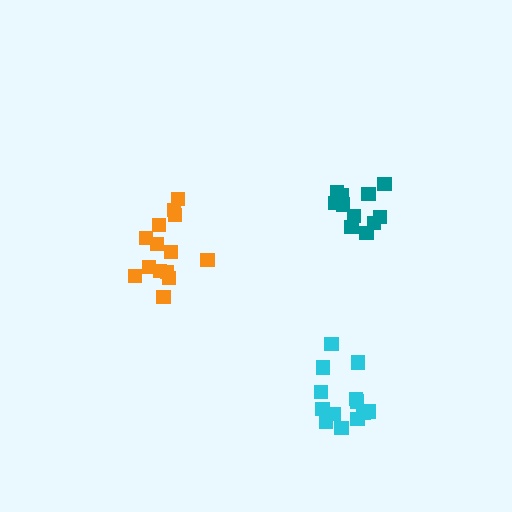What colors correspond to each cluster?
The clusters are colored: teal, orange, cyan.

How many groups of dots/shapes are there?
There are 3 groups.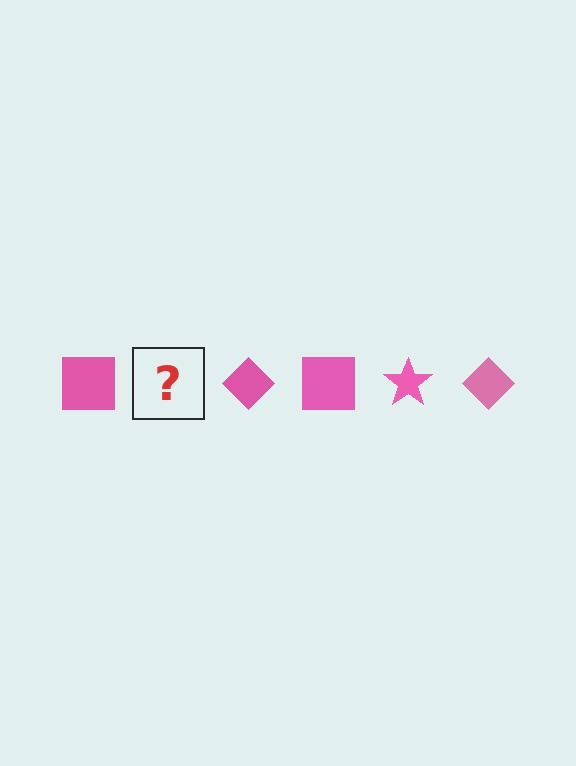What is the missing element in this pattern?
The missing element is a pink star.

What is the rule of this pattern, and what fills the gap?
The rule is that the pattern cycles through square, star, diamond shapes in pink. The gap should be filled with a pink star.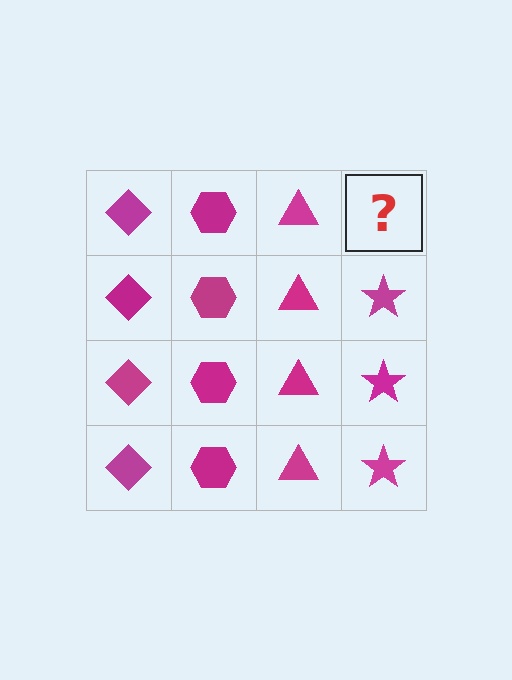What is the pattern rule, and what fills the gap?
The rule is that each column has a consistent shape. The gap should be filled with a magenta star.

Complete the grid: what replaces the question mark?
The question mark should be replaced with a magenta star.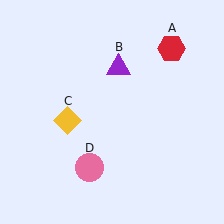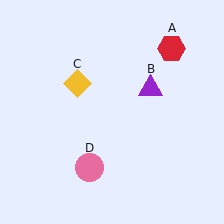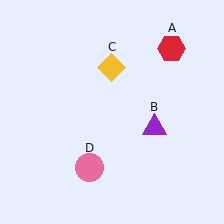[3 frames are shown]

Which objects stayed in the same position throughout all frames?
Red hexagon (object A) and pink circle (object D) remained stationary.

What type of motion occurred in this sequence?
The purple triangle (object B), yellow diamond (object C) rotated clockwise around the center of the scene.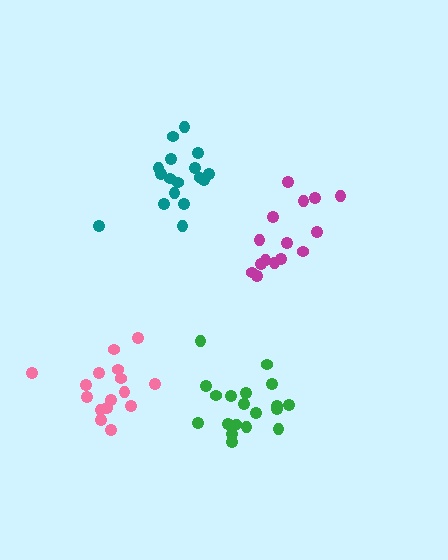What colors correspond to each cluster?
The clusters are colored: magenta, pink, green, teal.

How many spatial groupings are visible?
There are 4 spatial groupings.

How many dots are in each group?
Group 1: 15 dots, Group 2: 16 dots, Group 3: 19 dots, Group 4: 17 dots (67 total).